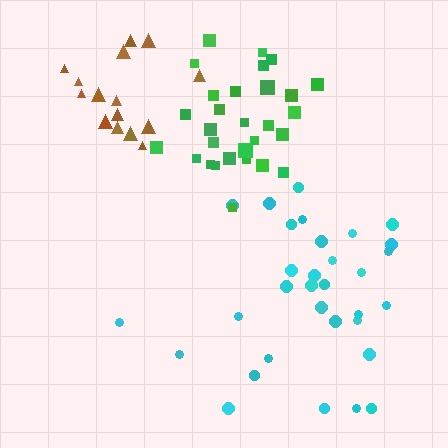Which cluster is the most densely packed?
Green.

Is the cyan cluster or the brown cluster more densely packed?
Brown.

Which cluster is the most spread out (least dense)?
Cyan.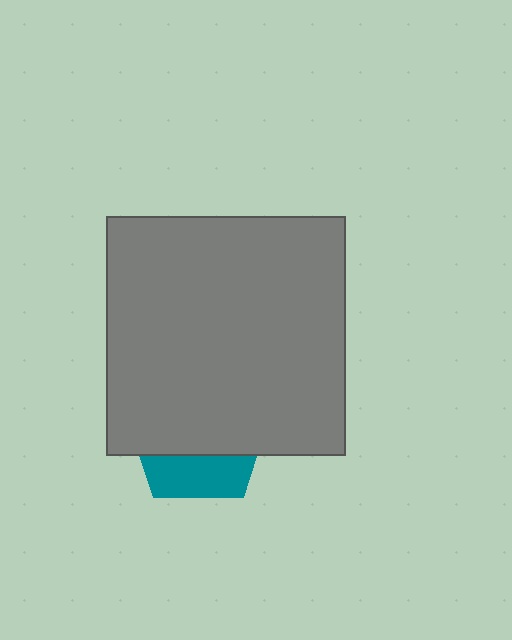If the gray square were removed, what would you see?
You would see the complete teal pentagon.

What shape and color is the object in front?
The object in front is a gray square.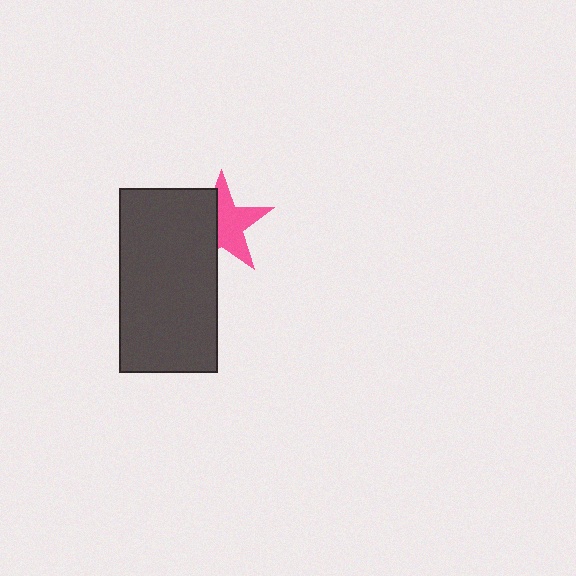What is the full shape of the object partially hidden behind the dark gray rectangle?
The partially hidden object is a pink star.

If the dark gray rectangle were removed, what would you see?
You would see the complete pink star.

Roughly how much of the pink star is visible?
About half of it is visible (roughly 59%).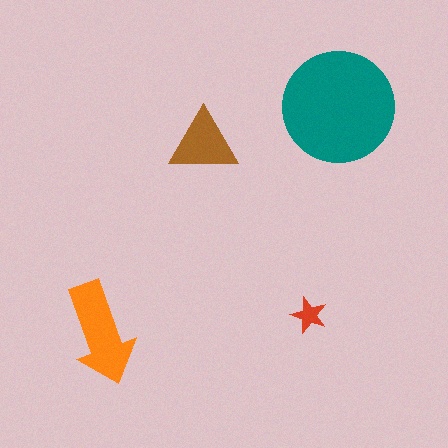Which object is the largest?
The teal circle.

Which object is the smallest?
The red star.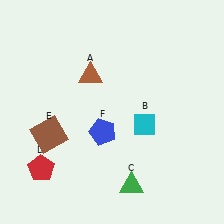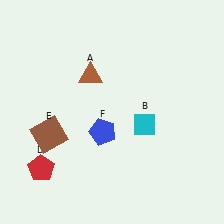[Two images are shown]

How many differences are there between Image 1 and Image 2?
There is 1 difference between the two images.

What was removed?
The green triangle (C) was removed in Image 2.